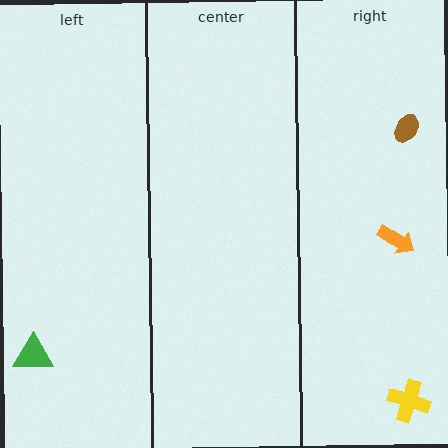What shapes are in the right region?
The brown ellipse, the orange arrow, the yellow cross.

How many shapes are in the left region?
1.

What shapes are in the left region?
The green triangle.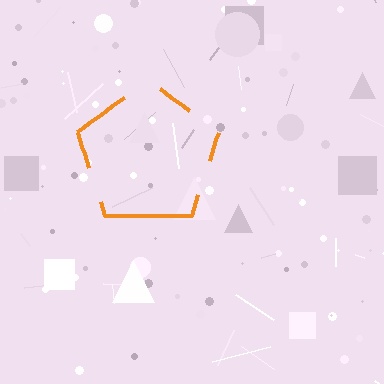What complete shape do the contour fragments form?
The contour fragments form a pentagon.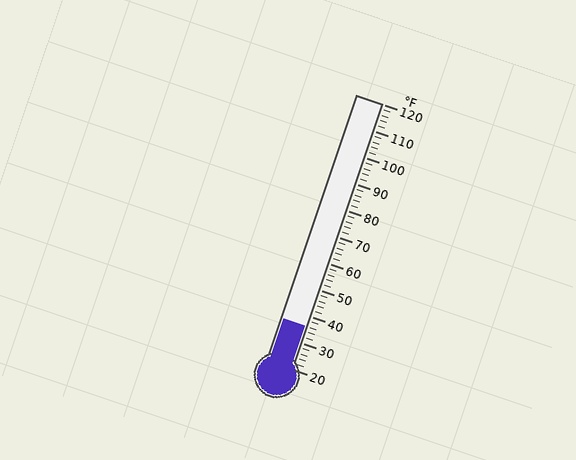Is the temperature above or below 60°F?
The temperature is below 60°F.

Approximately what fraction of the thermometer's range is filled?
The thermometer is filled to approximately 15% of its range.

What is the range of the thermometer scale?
The thermometer scale ranges from 20°F to 120°F.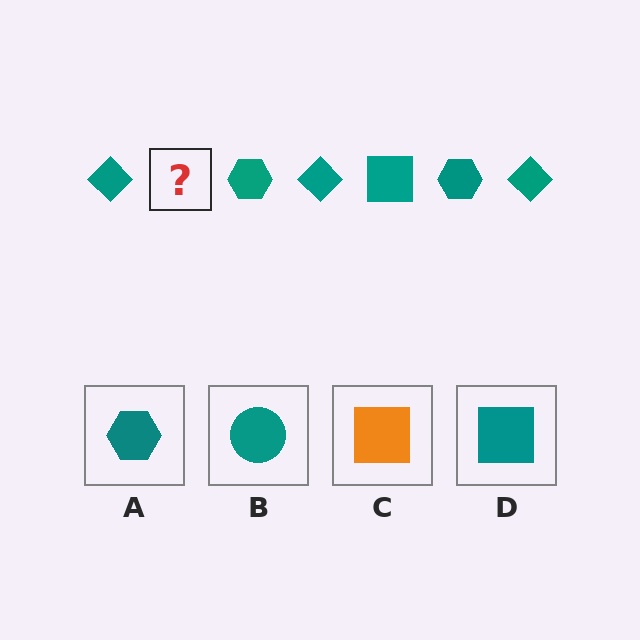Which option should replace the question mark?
Option D.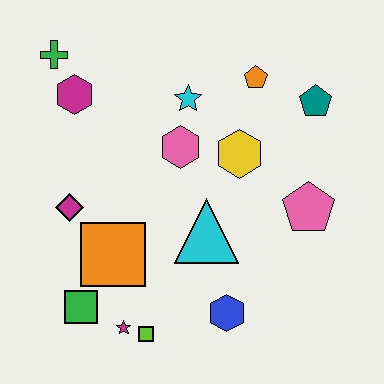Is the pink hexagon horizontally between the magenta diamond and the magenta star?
No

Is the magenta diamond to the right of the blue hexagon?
No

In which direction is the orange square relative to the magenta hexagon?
The orange square is below the magenta hexagon.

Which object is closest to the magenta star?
The lime square is closest to the magenta star.